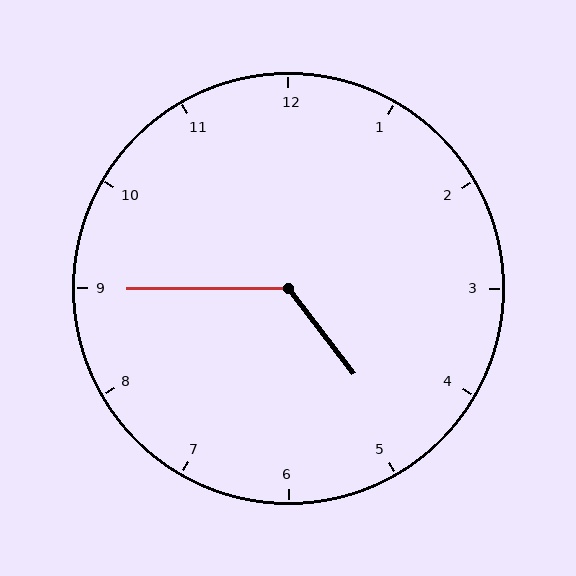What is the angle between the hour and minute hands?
Approximately 128 degrees.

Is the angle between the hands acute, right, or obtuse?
It is obtuse.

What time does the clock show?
4:45.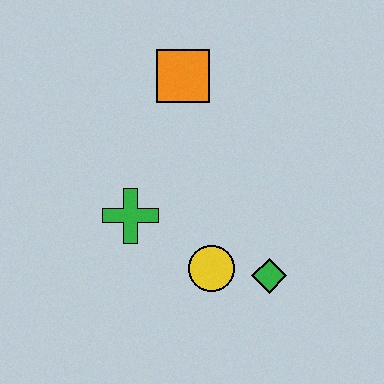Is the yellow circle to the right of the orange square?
Yes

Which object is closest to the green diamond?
The yellow circle is closest to the green diamond.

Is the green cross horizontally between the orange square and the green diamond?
No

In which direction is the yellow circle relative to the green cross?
The yellow circle is to the right of the green cross.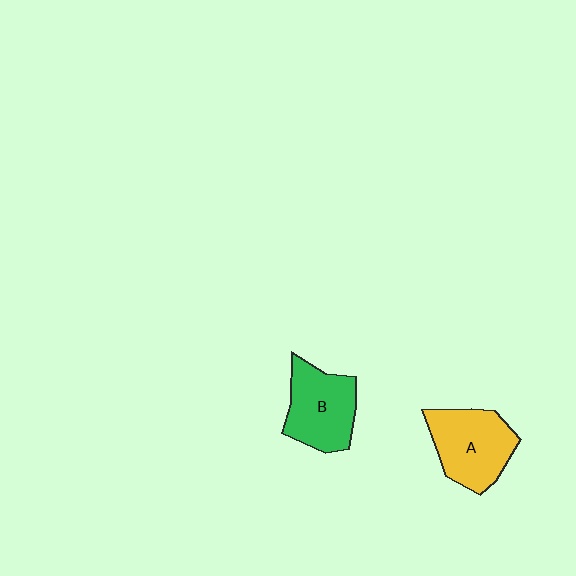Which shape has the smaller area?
Shape B (green).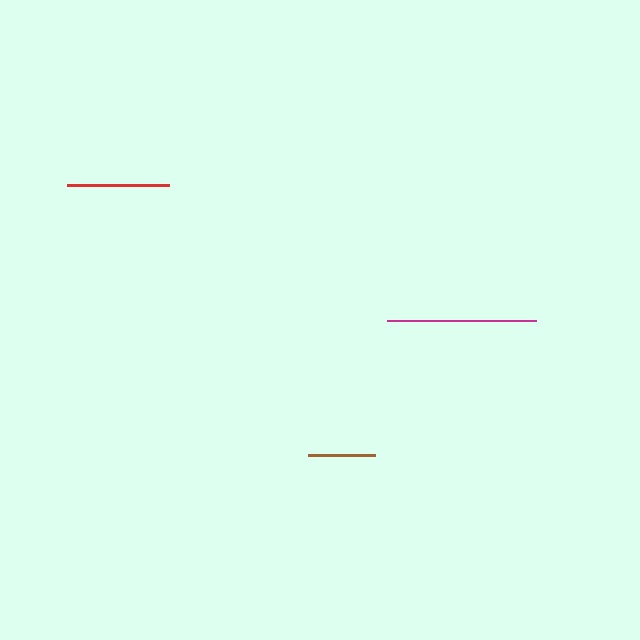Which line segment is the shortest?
The brown line is the shortest at approximately 67 pixels.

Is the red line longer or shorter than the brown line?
The red line is longer than the brown line.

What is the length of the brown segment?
The brown segment is approximately 67 pixels long.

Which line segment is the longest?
The magenta line is the longest at approximately 148 pixels.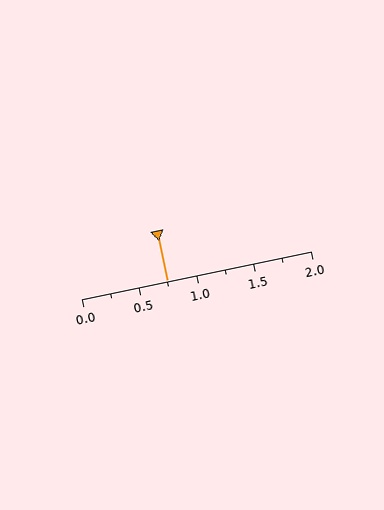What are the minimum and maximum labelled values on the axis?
The axis runs from 0.0 to 2.0.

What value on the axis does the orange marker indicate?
The marker indicates approximately 0.75.